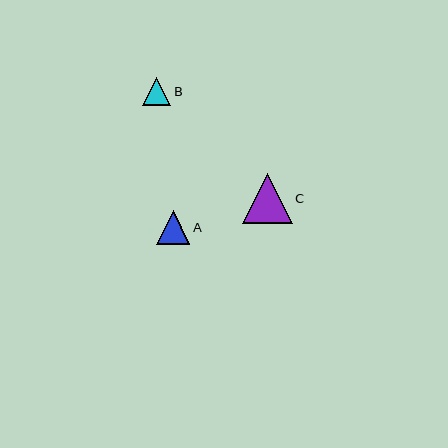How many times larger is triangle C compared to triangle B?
Triangle C is approximately 1.8 times the size of triangle B.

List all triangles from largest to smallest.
From largest to smallest: C, A, B.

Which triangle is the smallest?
Triangle B is the smallest with a size of approximately 28 pixels.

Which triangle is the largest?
Triangle C is the largest with a size of approximately 50 pixels.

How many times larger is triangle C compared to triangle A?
Triangle C is approximately 1.5 times the size of triangle A.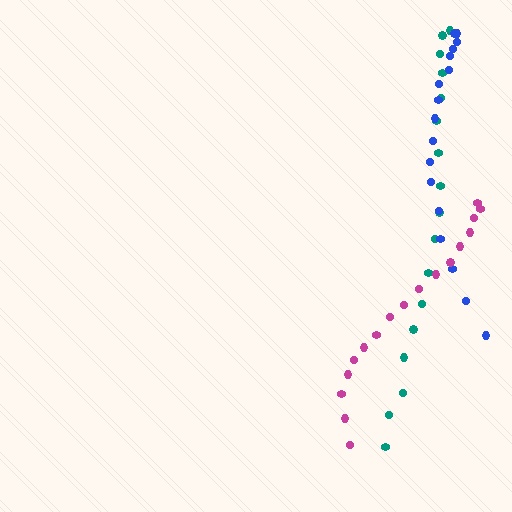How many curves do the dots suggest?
There are 3 distinct paths.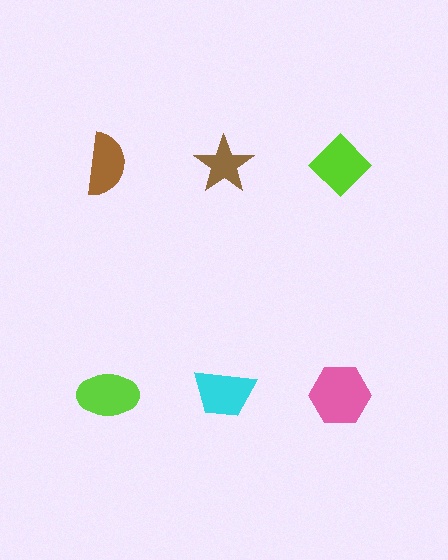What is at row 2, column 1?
A lime ellipse.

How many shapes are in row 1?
3 shapes.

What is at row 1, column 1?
A brown semicircle.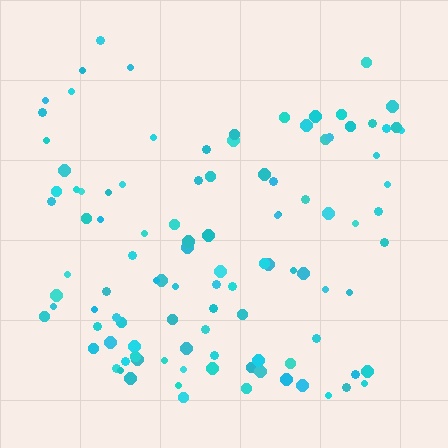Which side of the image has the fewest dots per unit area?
The top.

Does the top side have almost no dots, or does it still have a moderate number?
Still a moderate number, just noticeably fewer than the bottom.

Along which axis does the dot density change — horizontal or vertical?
Vertical.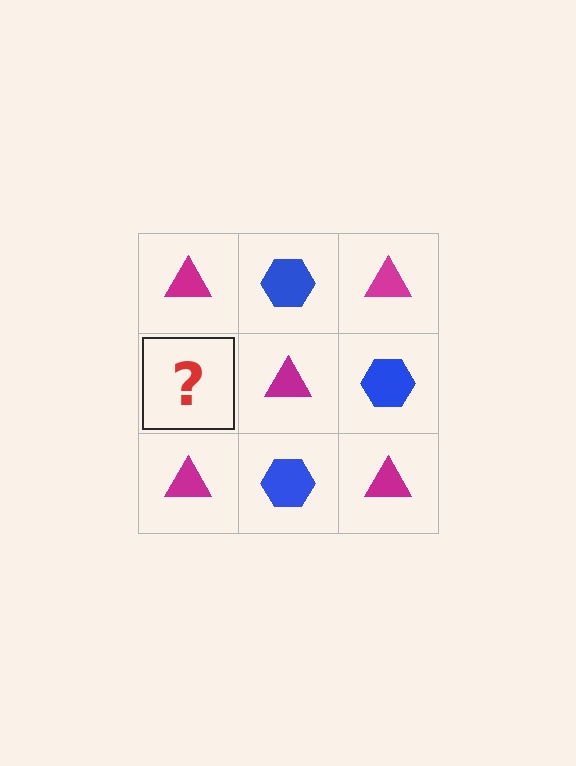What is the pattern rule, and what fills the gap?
The rule is that it alternates magenta triangle and blue hexagon in a checkerboard pattern. The gap should be filled with a blue hexagon.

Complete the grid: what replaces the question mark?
The question mark should be replaced with a blue hexagon.